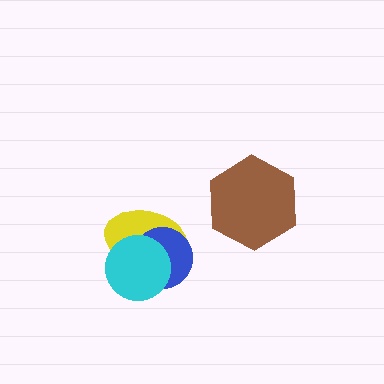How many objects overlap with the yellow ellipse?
2 objects overlap with the yellow ellipse.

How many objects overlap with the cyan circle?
2 objects overlap with the cyan circle.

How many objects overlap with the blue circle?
2 objects overlap with the blue circle.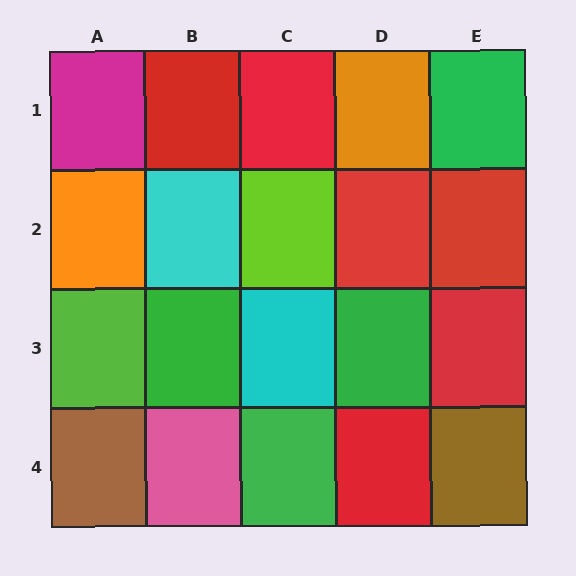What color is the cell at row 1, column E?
Green.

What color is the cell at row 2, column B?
Cyan.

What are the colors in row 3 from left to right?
Lime, green, cyan, green, red.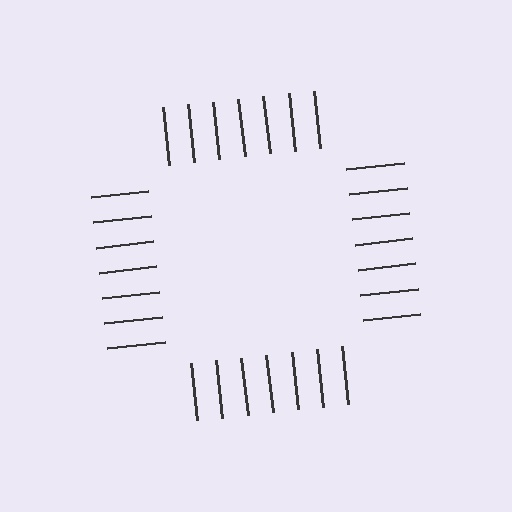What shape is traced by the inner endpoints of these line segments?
An illusory square — the line segments terminate on its edges but no continuous stroke is drawn.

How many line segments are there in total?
28 — 7 along each of the 4 edges.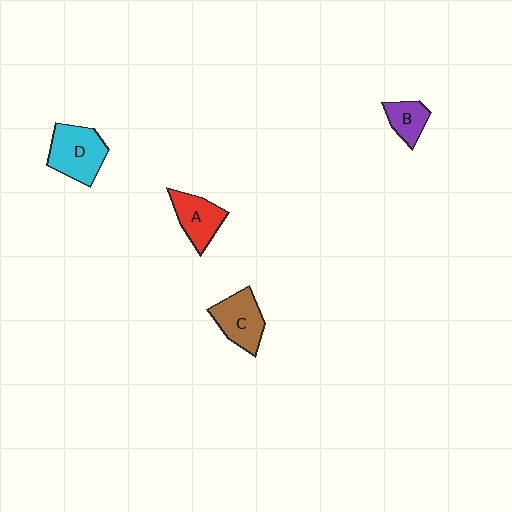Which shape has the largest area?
Shape D (cyan).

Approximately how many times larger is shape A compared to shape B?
Approximately 1.4 times.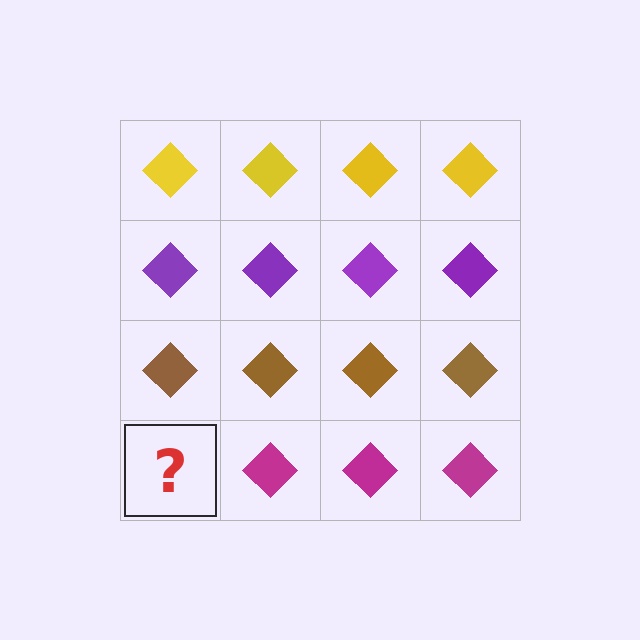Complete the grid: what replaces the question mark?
The question mark should be replaced with a magenta diamond.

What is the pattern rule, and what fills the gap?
The rule is that each row has a consistent color. The gap should be filled with a magenta diamond.